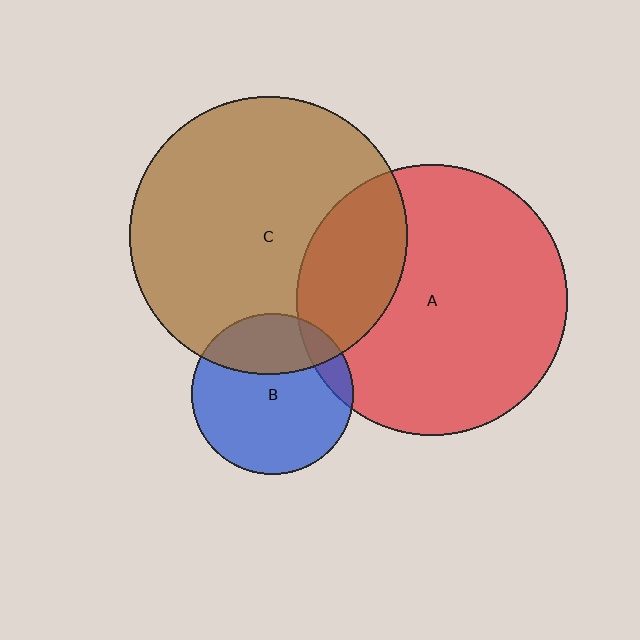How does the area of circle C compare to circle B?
Approximately 3.0 times.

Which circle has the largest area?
Circle C (brown).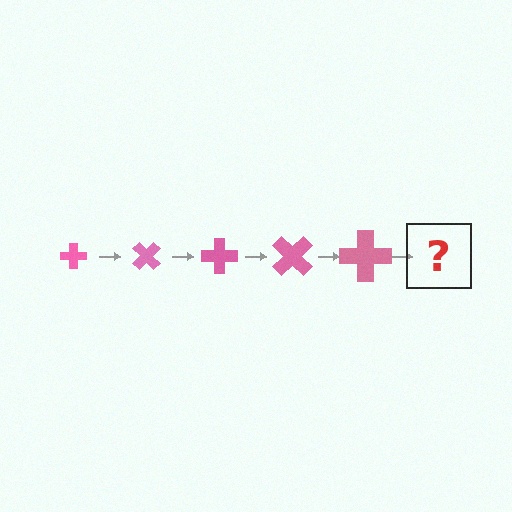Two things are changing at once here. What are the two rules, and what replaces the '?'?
The two rules are that the cross grows larger each step and it rotates 45 degrees each step. The '?' should be a cross, larger than the previous one and rotated 225 degrees from the start.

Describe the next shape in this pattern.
It should be a cross, larger than the previous one and rotated 225 degrees from the start.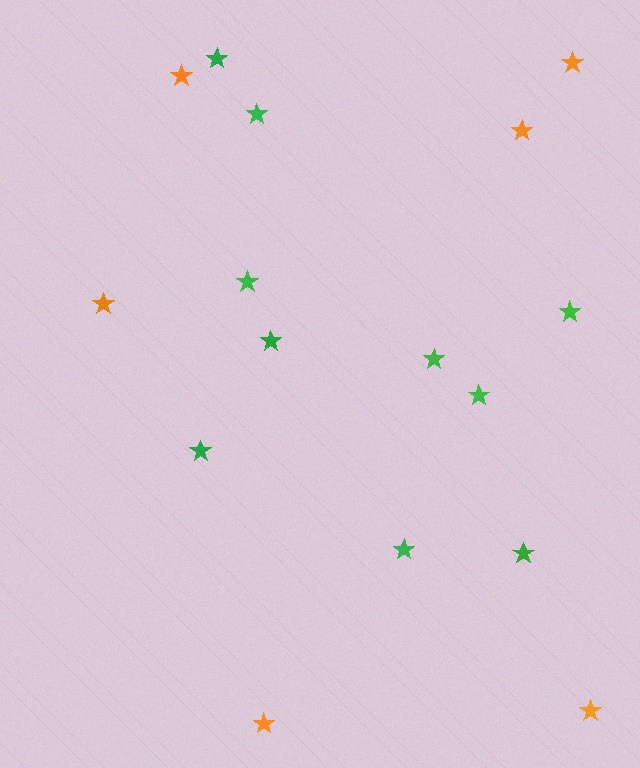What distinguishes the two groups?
There are 2 groups: one group of green stars (10) and one group of orange stars (6).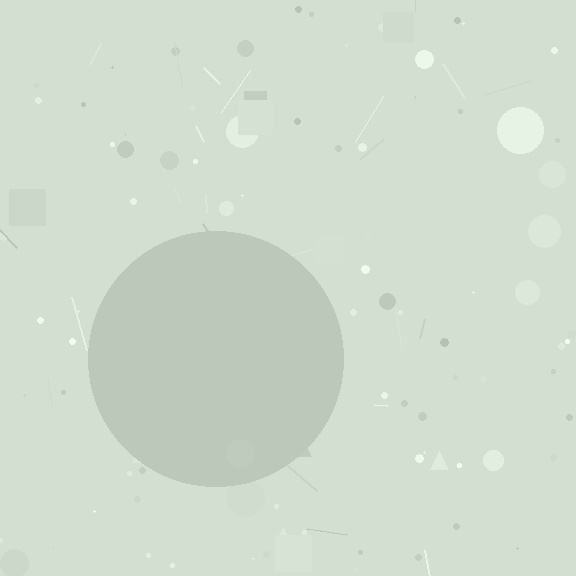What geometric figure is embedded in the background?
A circle is embedded in the background.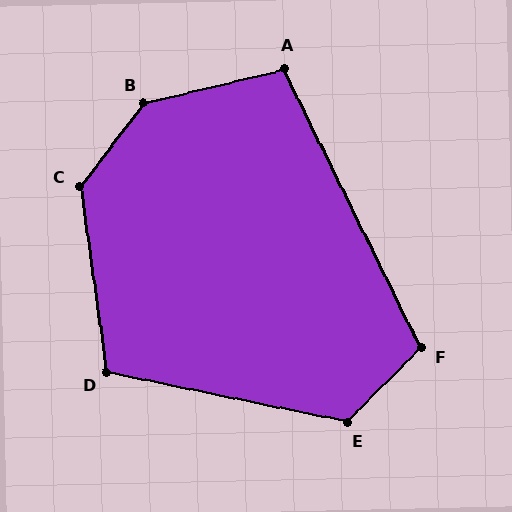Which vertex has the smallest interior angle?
A, at approximately 102 degrees.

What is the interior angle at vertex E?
Approximately 123 degrees (obtuse).